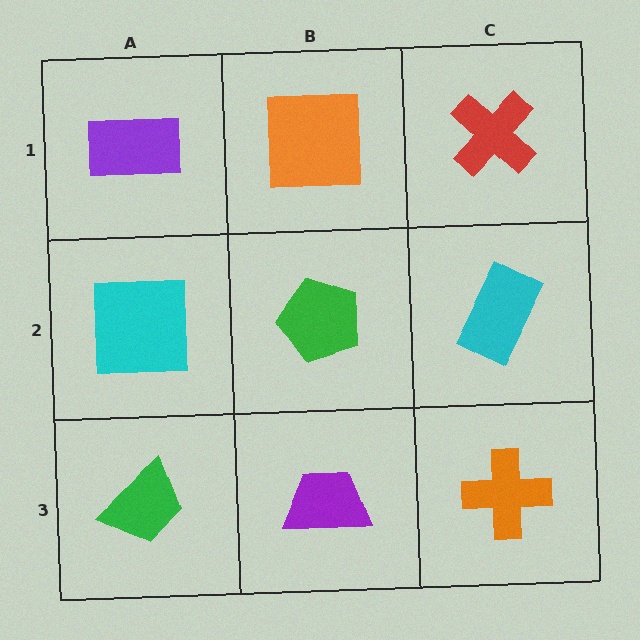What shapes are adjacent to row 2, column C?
A red cross (row 1, column C), an orange cross (row 3, column C), a green pentagon (row 2, column B).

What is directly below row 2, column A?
A green trapezoid.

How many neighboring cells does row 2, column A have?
3.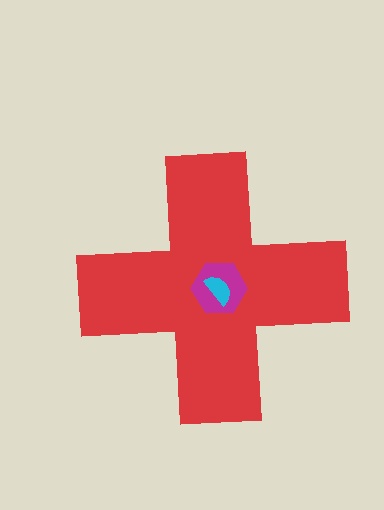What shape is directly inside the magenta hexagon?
The cyan semicircle.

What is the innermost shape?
The cyan semicircle.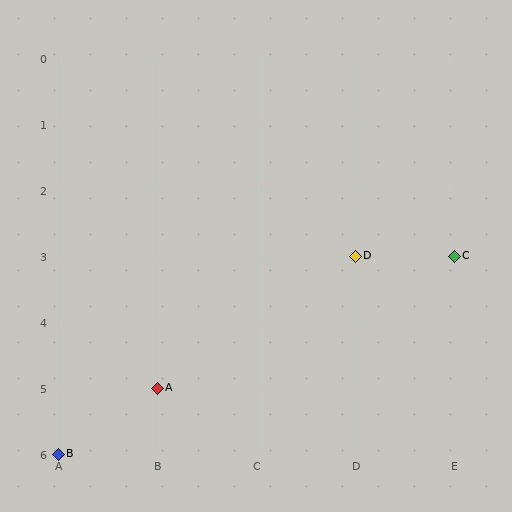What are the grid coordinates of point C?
Point C is at grid coordinates (E, 3).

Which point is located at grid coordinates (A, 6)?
Point B is at (A, 6).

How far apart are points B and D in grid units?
Points B and D are 3 columns and 3 rows apart (about 4.2 grid units diagonally).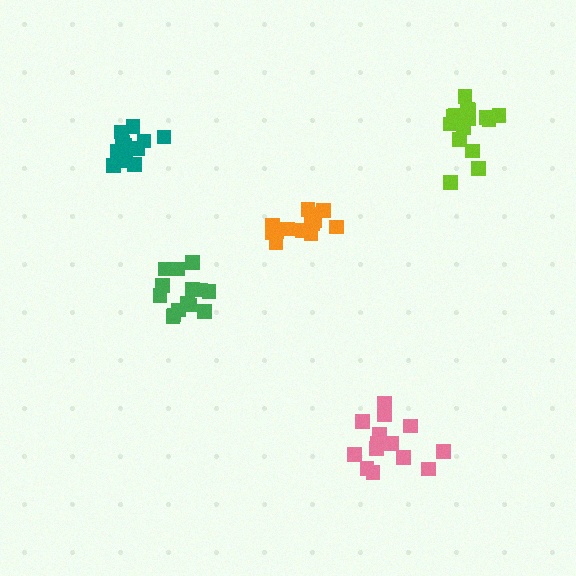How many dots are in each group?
Group 1: 14 dots, Group 2: 14 dots, Group 3: 14 dots, Group 4: 11 dots, Group 5: 15 dots (68 total).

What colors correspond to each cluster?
The clusters are colored: orange, pink, green, teal, lime.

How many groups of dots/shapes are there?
There are 5 groups.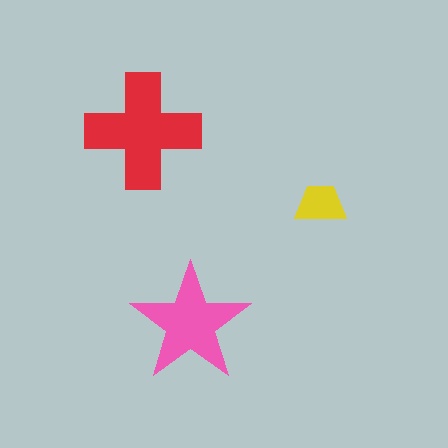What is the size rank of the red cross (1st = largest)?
1st.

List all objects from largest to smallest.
The red cross, the pink star, the yellow trapezoid.